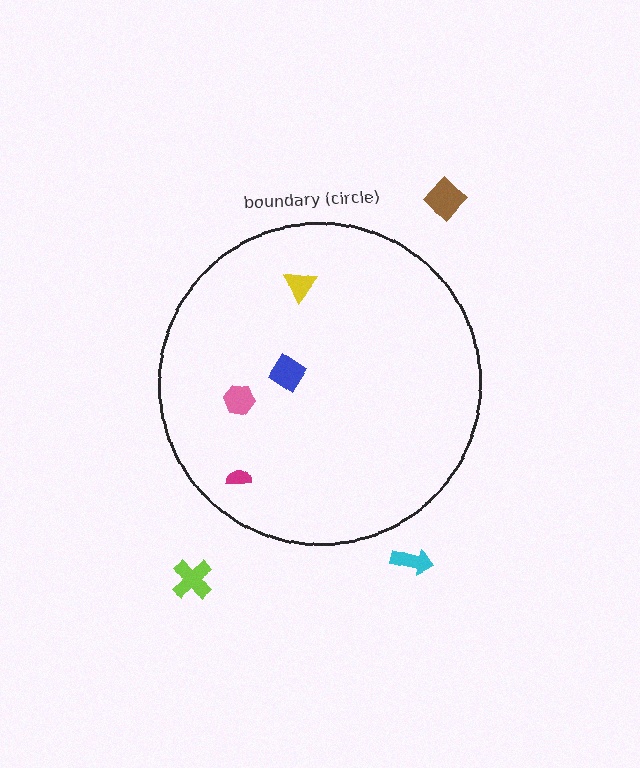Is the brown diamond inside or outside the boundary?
Outside.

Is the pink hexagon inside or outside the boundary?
Inside.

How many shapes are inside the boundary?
4 inside, 3 outside.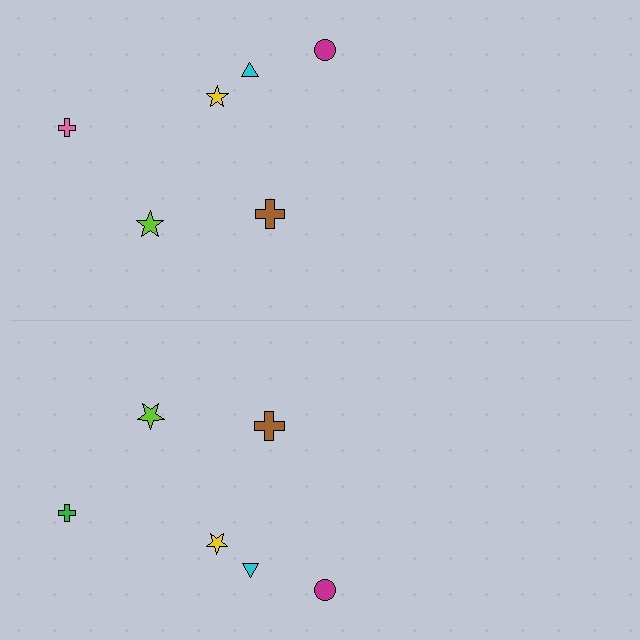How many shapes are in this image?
There are 12 shapes in this image.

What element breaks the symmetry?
The green cross on the bottom side breaks the symmetry — its mirror counterpart is pink.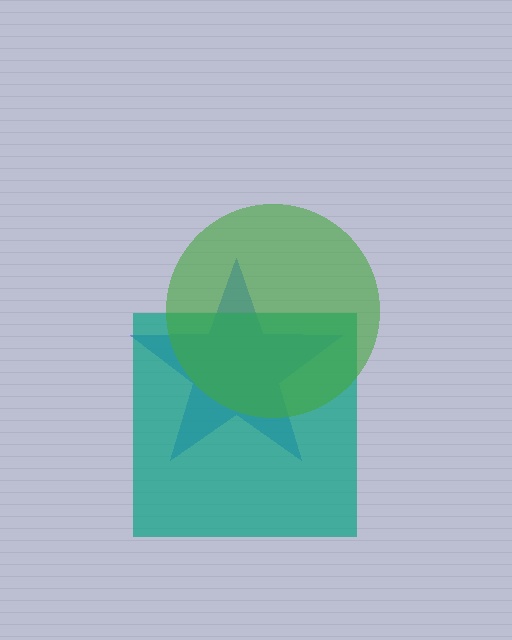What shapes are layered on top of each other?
The layered shapes are: a blue star, a teal square, a green circle.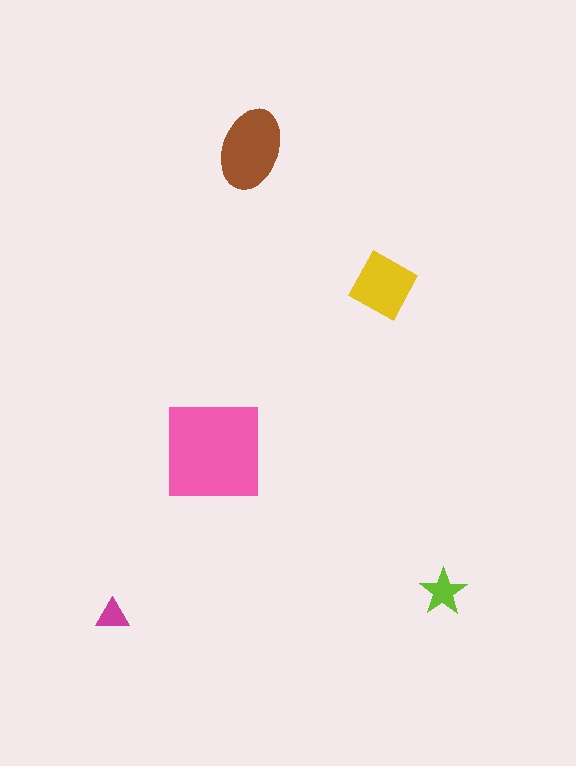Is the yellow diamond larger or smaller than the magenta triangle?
Larger.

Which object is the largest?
The pink square.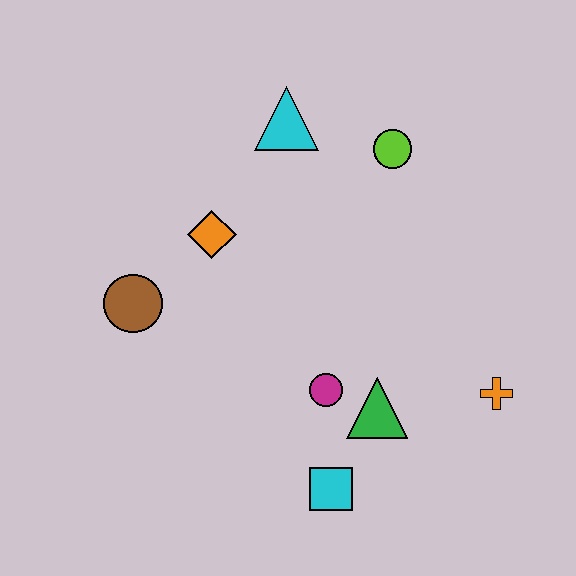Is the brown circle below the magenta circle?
No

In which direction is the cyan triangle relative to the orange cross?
The cyan triangle is above the orange cross.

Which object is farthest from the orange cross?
The brown circle is farthest from the orange cross.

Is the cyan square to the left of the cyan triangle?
No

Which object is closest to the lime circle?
The cyan triangle is closest to the lime circle.